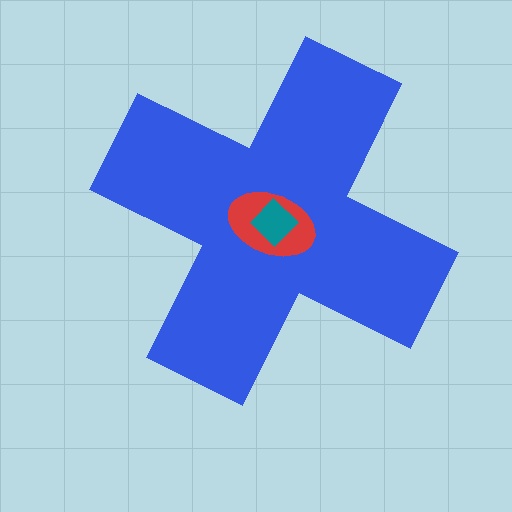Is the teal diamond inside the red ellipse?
Yes.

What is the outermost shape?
The blue cross.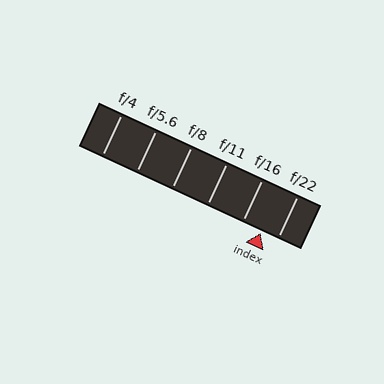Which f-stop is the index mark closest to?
The index mark is closest to f/22.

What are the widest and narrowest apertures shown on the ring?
The widest aperture shown is f/4 and the narrowest is f/22.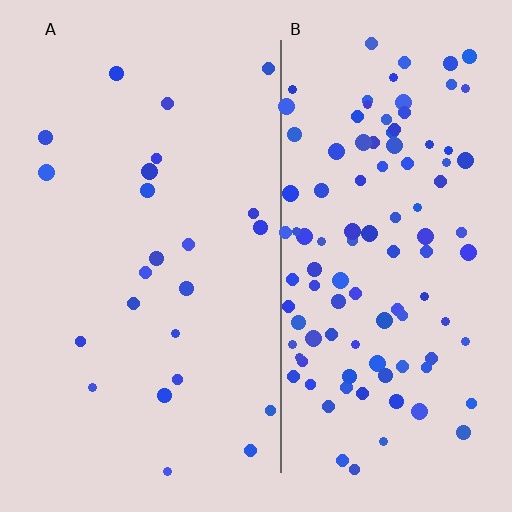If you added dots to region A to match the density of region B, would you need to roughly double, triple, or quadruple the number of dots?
Approximately quadruple.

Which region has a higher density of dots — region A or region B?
B (the right).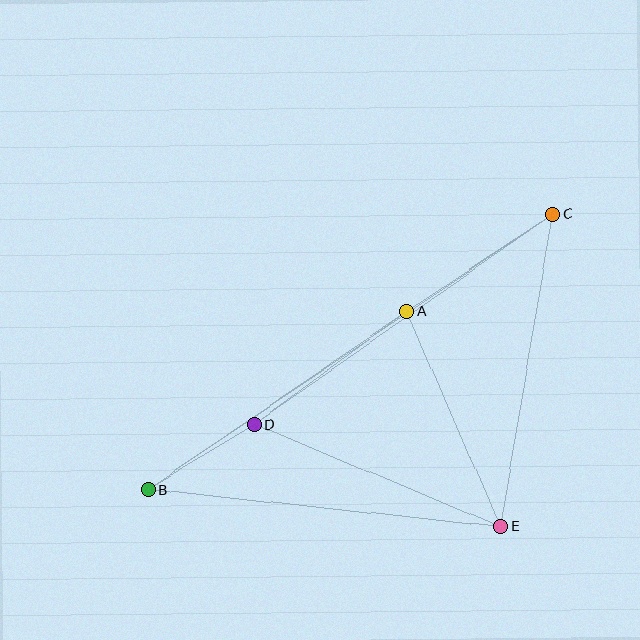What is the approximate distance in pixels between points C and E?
The distance between C and E is approximately 317 pixels.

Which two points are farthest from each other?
Points B and C are farthest from each other.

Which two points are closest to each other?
Points B and D are closest to each other.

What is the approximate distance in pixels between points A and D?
The distance between A and D is approximately 189 pixels.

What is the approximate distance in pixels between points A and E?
The distance between A and E is approximately 235 pixels.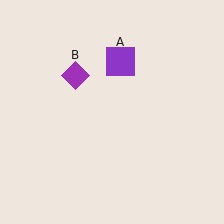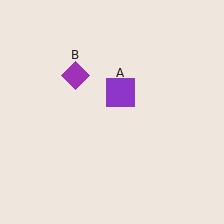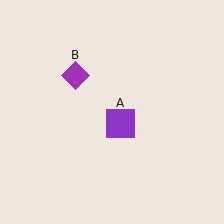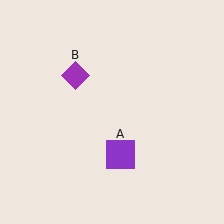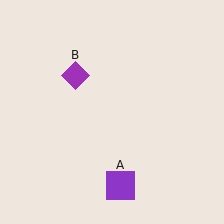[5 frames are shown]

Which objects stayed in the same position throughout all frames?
Purple diamond (object B) remained stationary.